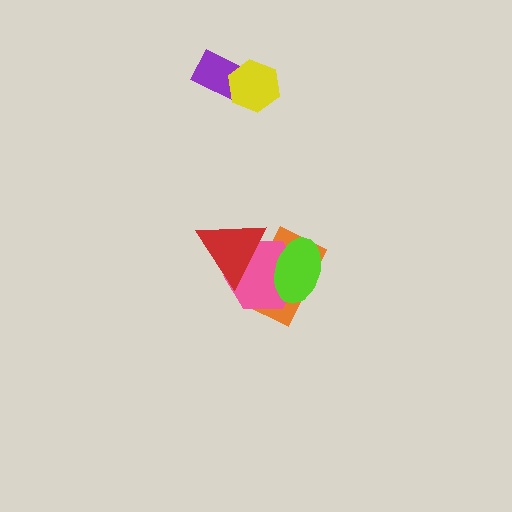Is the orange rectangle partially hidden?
Yes, it is partially covered by another shape.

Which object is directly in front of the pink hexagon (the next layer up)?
The lime ellipse is directly in front of the pink hexagon.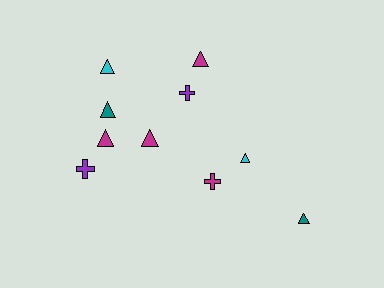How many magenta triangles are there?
There are 3 magenta triangles.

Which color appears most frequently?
Magenta, with 4 objects.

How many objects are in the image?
There are 10 objects.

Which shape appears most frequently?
Triangle, with 7 objects.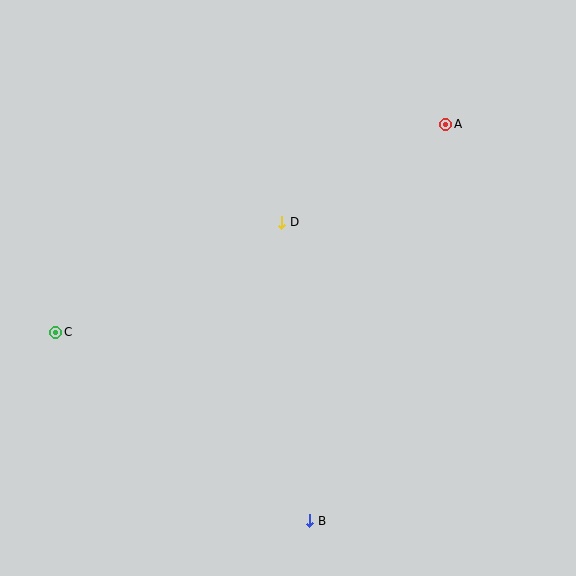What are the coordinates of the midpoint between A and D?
The midpoint between A and D is at (364, 173).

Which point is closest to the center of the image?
Point D at (282, 222) is closest to the center.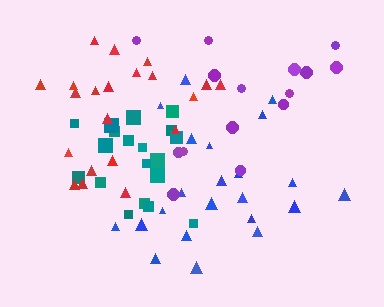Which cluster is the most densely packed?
Teal.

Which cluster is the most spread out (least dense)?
Purple.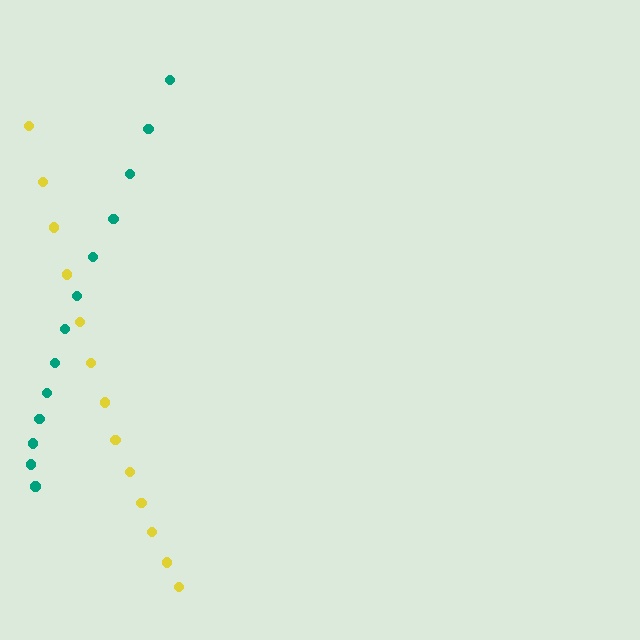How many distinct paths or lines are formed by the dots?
There are 2 distinct paths.